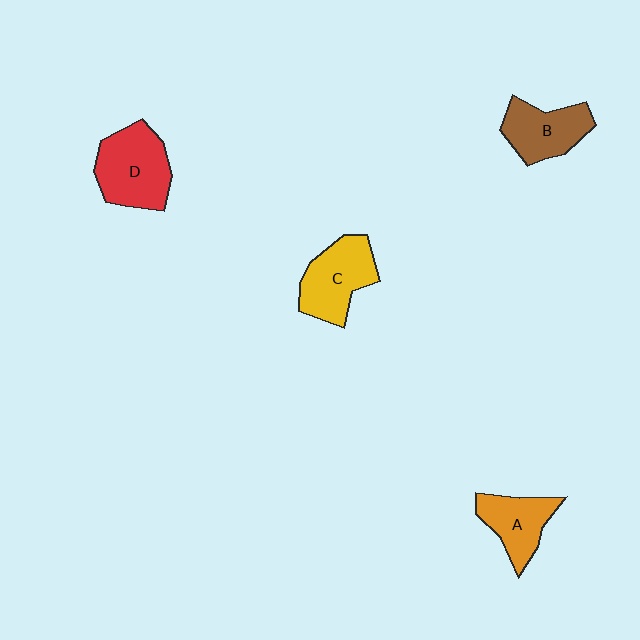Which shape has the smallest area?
Shape A (orange).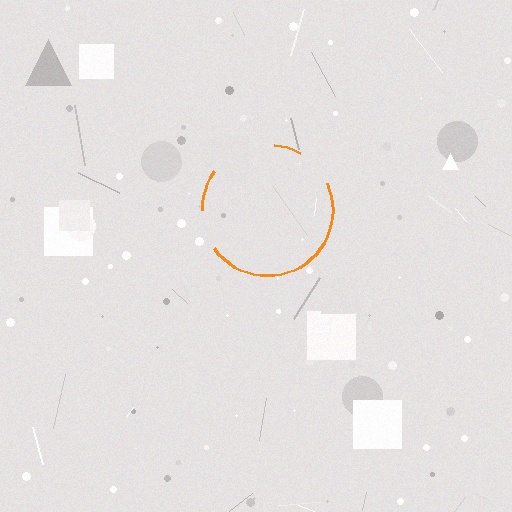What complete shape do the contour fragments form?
The contour fragments form a circle.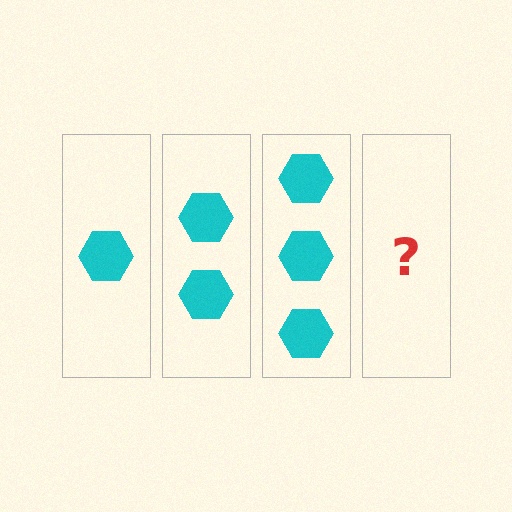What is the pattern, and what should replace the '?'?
The pattern is that each step adds one more hexagon. The '?' should be 4 hexagons.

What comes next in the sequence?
The next element should be 4 hexagons.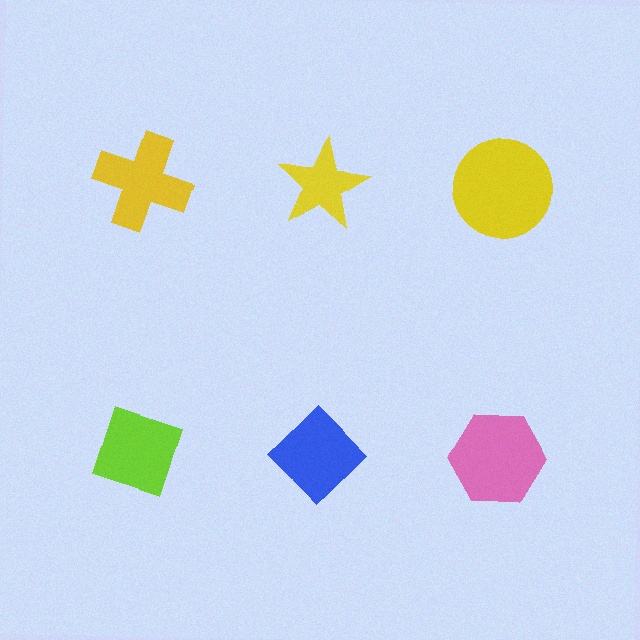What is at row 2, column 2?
A blue diamond.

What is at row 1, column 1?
A yellow cross.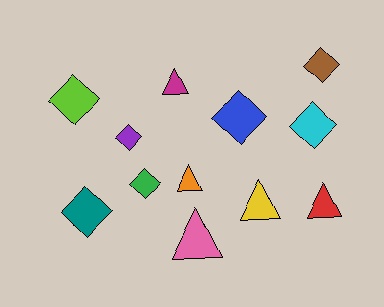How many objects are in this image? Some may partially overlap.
There are 12 objects.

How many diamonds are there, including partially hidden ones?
There are 7 diamonds.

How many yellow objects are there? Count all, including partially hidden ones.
There is 1 yellow object.